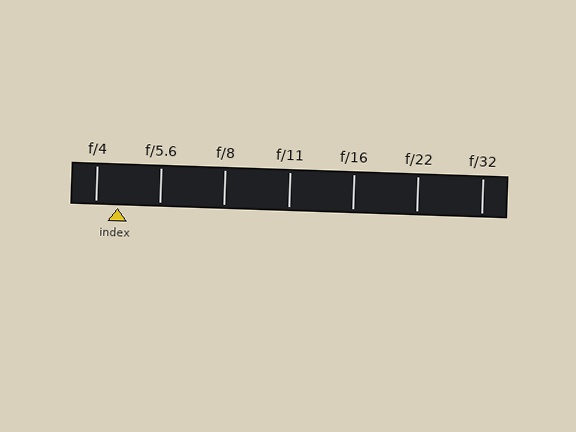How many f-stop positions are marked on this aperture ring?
There are 7 f-stop positions marked.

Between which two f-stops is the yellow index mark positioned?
The index mark is between f/4 and f/5.6.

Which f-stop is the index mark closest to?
The index mark is closest to f/4.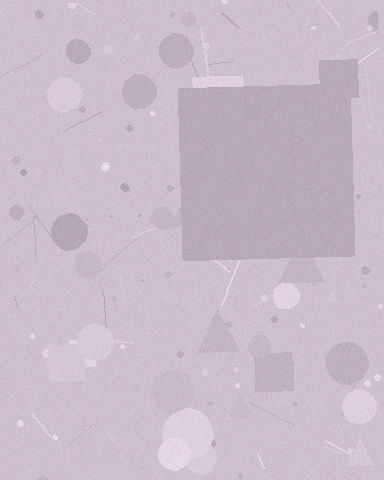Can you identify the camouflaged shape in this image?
The camouflaged shape is a square.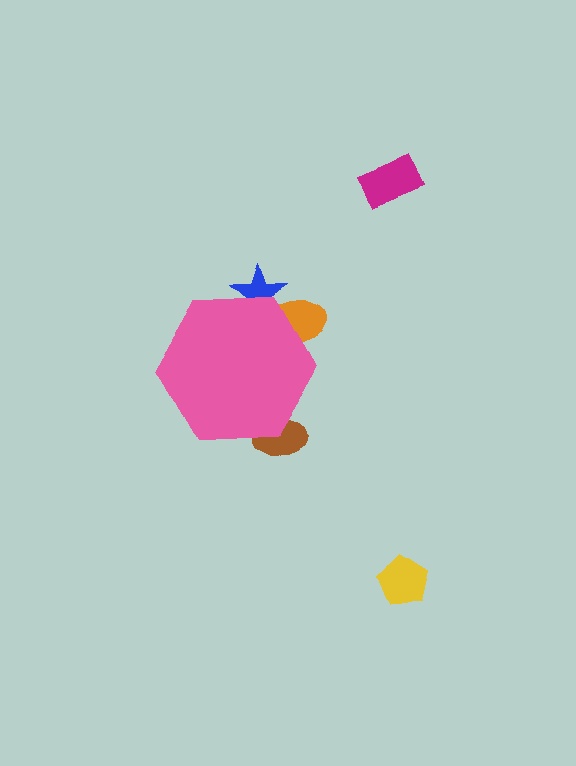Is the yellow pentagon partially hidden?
No, the yellow pentagon is fully visible.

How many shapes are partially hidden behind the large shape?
3 shapes are partially hidden.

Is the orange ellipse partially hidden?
Yes, the orange ellipse is partially hidden behind the pink hexagon.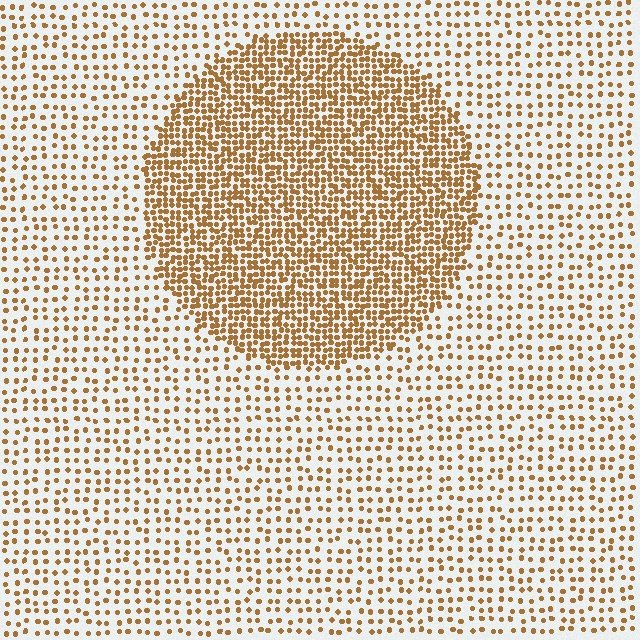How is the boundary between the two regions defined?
The boundary is defined by a change in element density (approximately 2.6x ratio). All elements are the same color, size, and shape.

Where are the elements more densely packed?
The elements are more densely packed inside the circle boundary.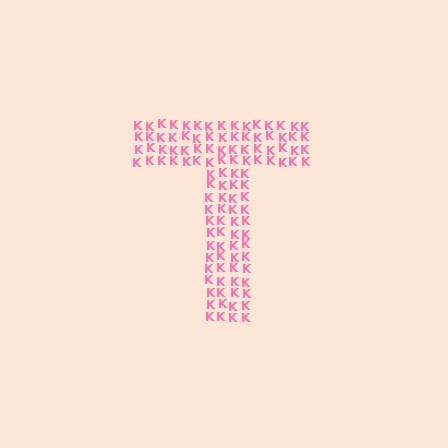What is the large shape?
The large shape is the letter T.